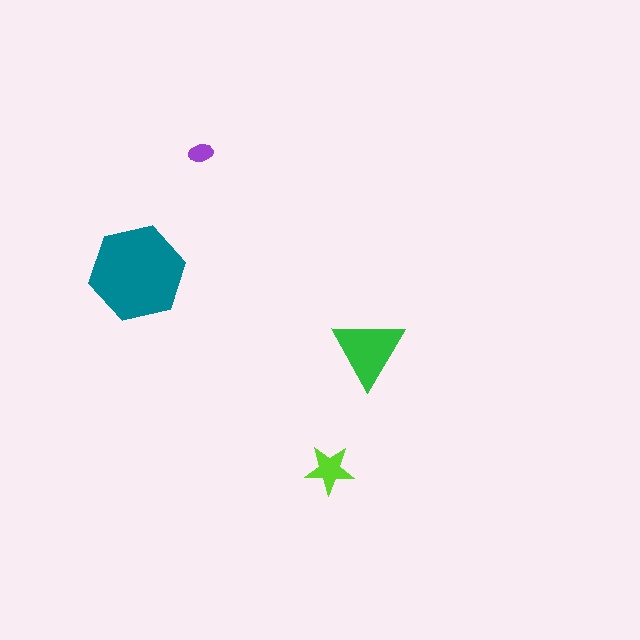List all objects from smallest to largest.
The purple ellipse, the lime star, the green triangle, the teal hexagon.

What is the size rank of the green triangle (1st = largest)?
2nd.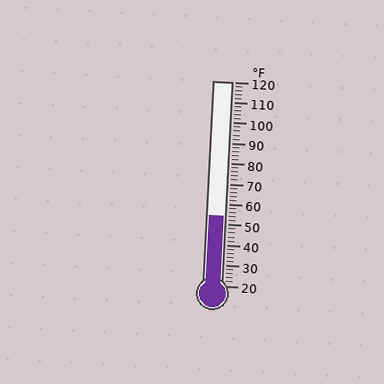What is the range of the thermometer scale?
The thermometer scale ranges from 20°F to 120°F.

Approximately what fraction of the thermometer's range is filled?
The thermometer is filled to approximately 35% of its range.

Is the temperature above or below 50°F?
The temperature is above 50°F.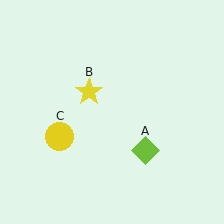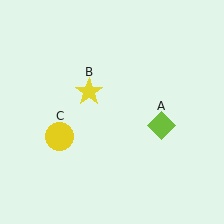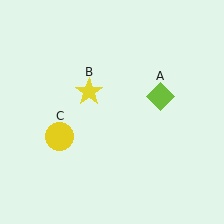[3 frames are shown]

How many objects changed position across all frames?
1 object changed position: lime diamond (object A).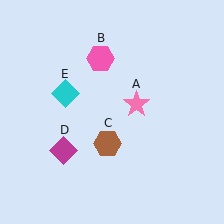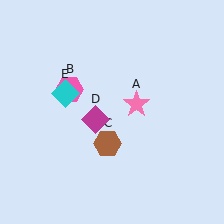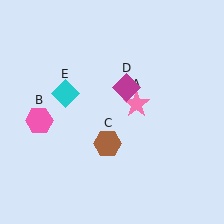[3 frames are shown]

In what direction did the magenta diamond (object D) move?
The magenta diamond (object D) moved up and to the right.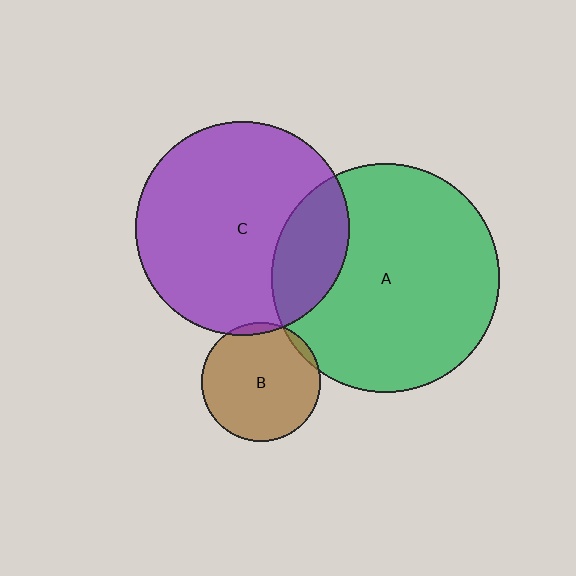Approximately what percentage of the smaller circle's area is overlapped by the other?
Approximately 5%.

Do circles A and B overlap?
Yes.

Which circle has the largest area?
Circle A (green).